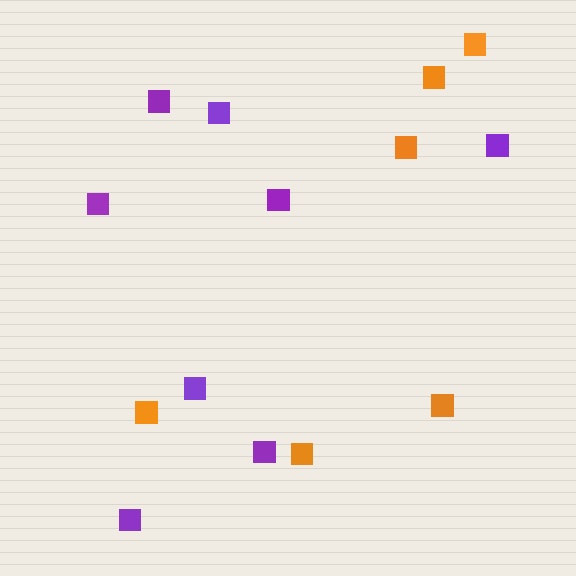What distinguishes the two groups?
There are 2 groups: one group of purple squares (8) and one group of orange squares (6).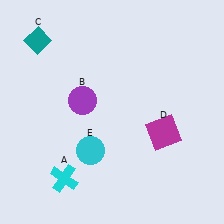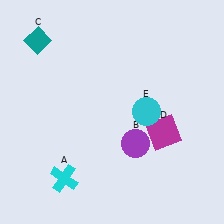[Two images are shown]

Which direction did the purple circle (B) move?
The purple circle (B) moved right.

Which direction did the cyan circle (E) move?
The cyan circle (E) moved right.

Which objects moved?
The objects that moved are: the purple circle (B), the cyan circle (E).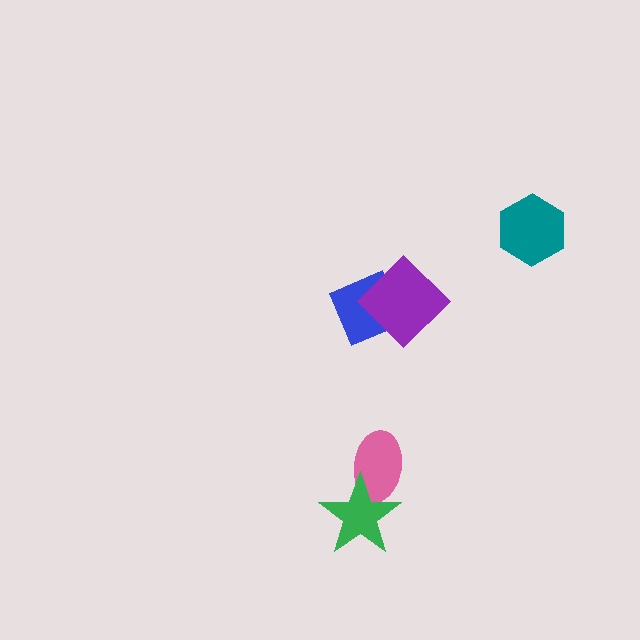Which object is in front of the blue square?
The purple diamond is in front of the blue square.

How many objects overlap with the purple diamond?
1 object overlaps with the purple diamond.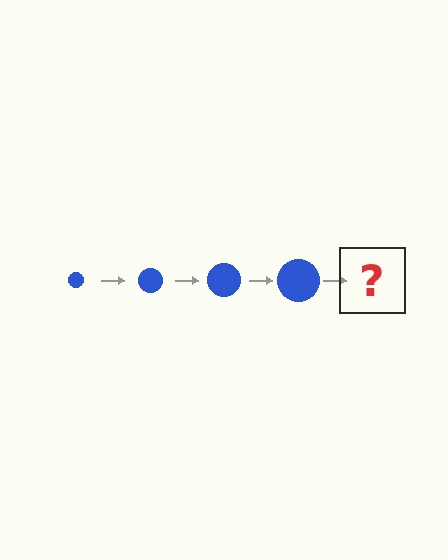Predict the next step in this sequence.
The next step is a blue circle, larger than the previous one.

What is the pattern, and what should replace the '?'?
The pattern is that the circle gets progressively larger each step. The '?' should be a blue circle, larger than the previous one.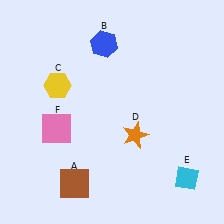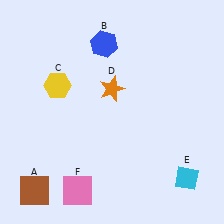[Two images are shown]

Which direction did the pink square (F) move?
The pink square (F) moved down.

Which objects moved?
The objects that moved are: the brown square (A), the orange star (D), the pink square (F).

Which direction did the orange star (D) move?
The orange star (D) moved up.